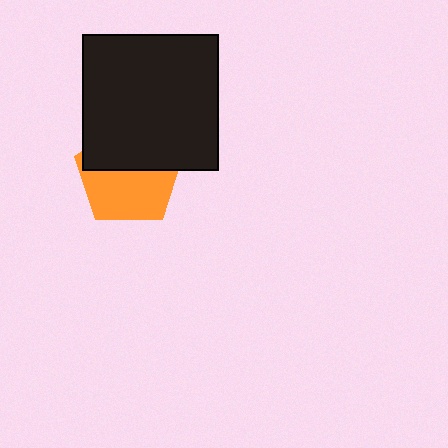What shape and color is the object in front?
The object in front is a black square.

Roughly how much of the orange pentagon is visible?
About half of it is visible (roughly 53%).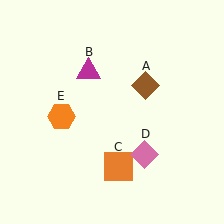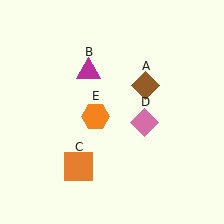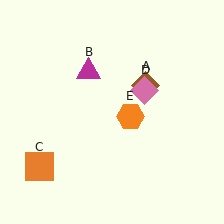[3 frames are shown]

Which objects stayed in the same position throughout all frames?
Brown diamond (object A) and magenta triangle (object B) remained stationary.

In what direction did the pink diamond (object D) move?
The pink diamond (object D) moved up.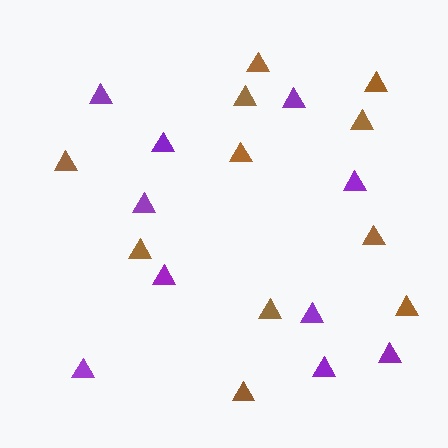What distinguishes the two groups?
There are 2 groups: one group of brown triangles (11) and one group of purple triangles (10).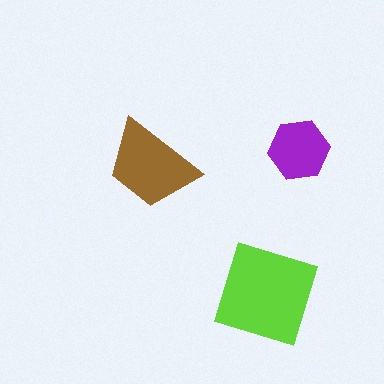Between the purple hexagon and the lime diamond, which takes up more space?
The lime diamond.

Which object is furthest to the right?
The purple hexagon is rightmost.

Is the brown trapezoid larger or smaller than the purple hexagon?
Larger.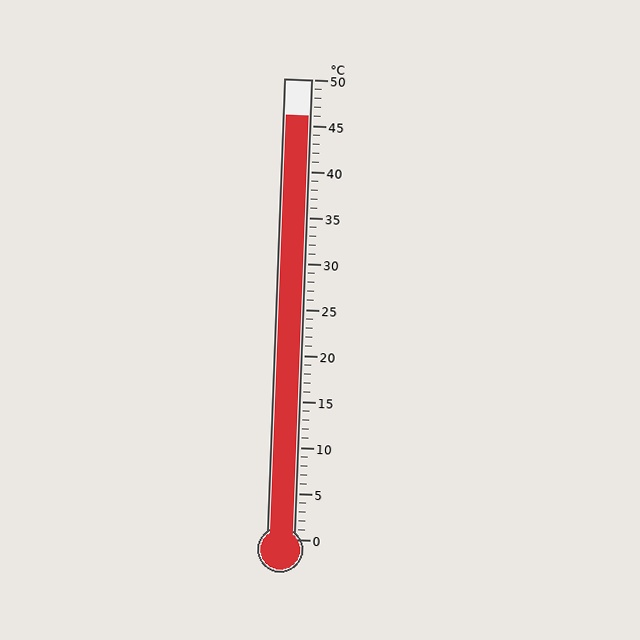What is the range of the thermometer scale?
The thermometer scale ranges from 0°C to 50°C.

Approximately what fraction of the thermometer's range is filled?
The thermometer is filled to approximately 90% of its range.